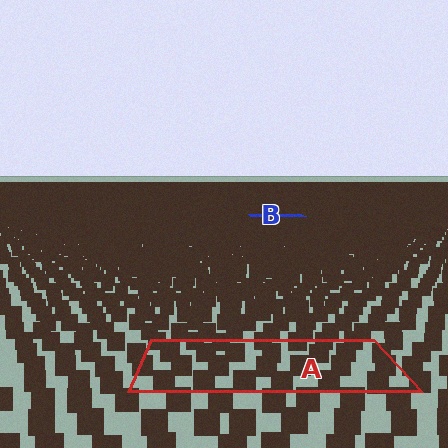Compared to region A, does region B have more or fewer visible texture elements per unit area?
Region B has more texture elements per unit area — they are packed more densely because it is farther away.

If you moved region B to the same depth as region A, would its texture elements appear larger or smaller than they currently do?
They would appear larger. At a closer depth, the same texture elements are projected at a bigger on-screen size.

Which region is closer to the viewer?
Region A is closer. The texture elements there are larger and more spread out.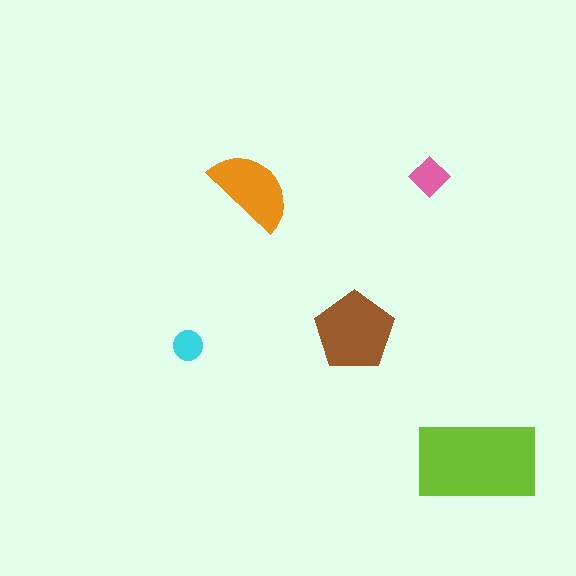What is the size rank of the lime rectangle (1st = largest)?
1st.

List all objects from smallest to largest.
The cyan circle, the pink diamond, the orange semicircle, the brown pentagon, the lime rectangle.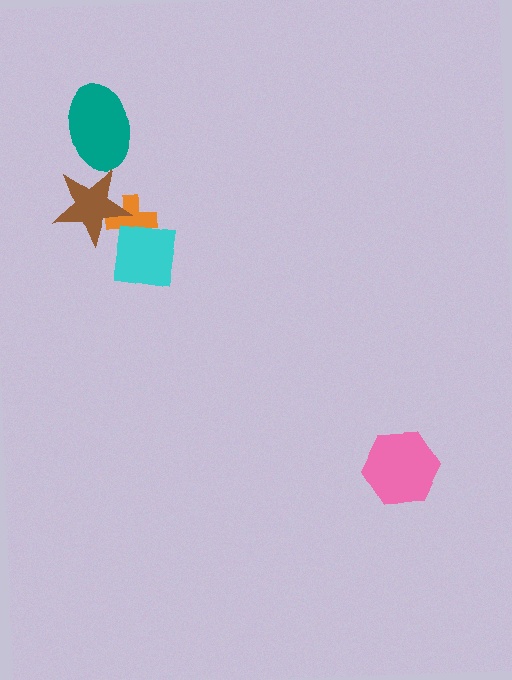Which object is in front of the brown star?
The cyan square is in front of the brown star.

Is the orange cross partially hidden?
Yes, it is partially covered by another shape.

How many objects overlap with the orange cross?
2 objects overlap with the orange cross.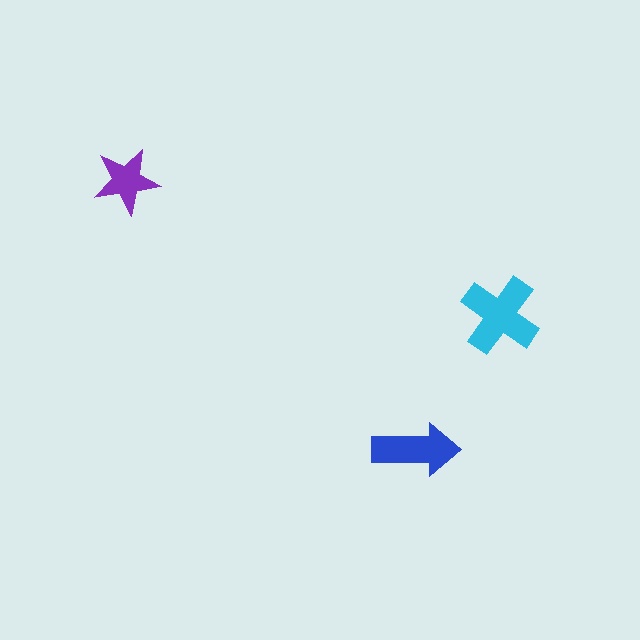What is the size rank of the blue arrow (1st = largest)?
2nd.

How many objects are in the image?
There are 3 objects in the image.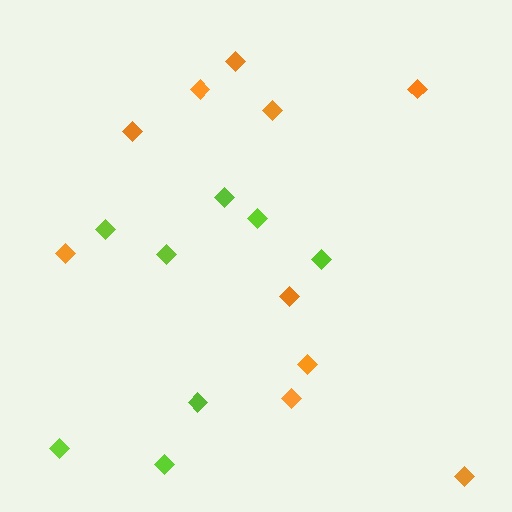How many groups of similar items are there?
There are 2 groups: one group of lime diamonds (8) and one group of orange diamonds (10).